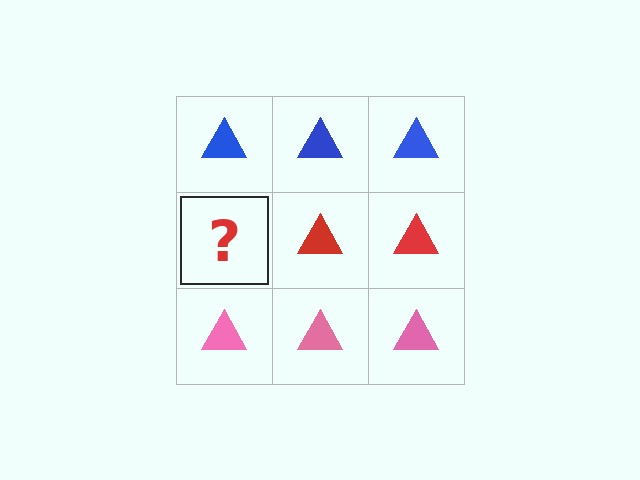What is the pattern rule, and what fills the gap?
The rule is that each row has a consistent color. The gap should be filled with a red triangle.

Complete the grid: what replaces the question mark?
The question mark should be replaced with a red triangle.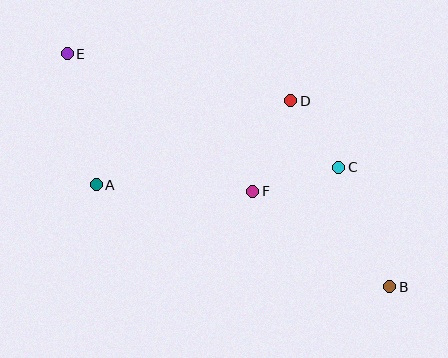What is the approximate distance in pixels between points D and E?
The distance between D and E is approximately 229 pixels.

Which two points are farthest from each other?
Points B and E are farthest from each other.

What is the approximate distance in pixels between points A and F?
The distance between A and F is approximately 157 pixels.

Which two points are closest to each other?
Points C and D are closest to each other.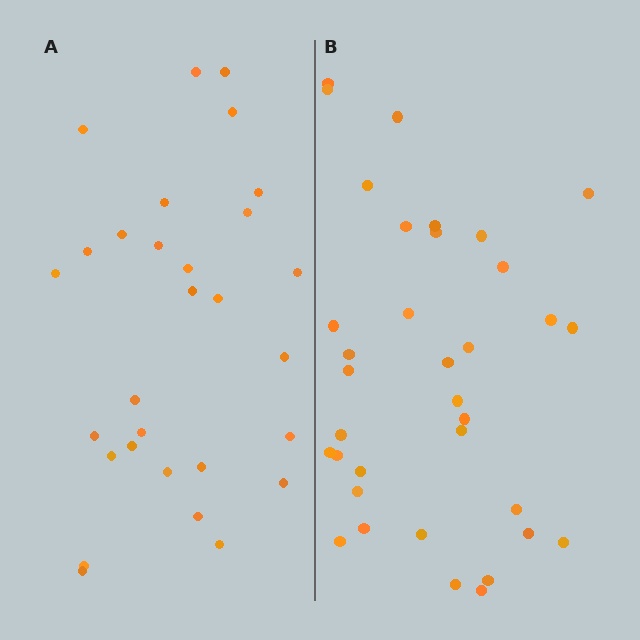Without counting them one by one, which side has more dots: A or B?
Region B (the right region) has more dots.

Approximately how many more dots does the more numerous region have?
Region B has about 6 more dots than region A.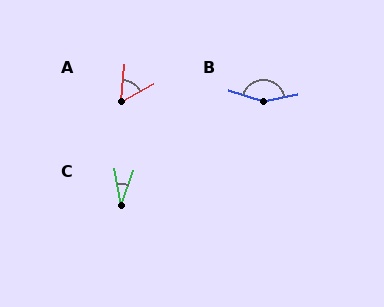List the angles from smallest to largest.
C (31°), A (56°), B (150°).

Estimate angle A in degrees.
Approximately 56 degrees.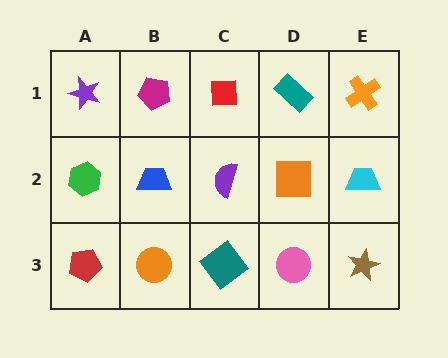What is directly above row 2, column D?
A teal rectangle.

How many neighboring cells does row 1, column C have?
3.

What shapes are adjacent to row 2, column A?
A purple star (row 1, column A), a red pentagon (row 3, column A), a blue trapezoid (row 2, column B).